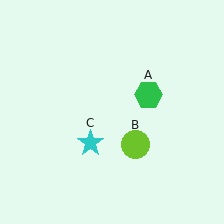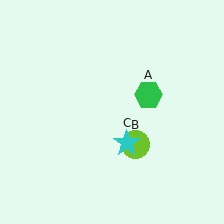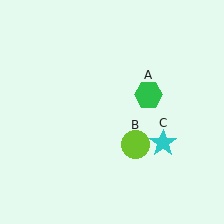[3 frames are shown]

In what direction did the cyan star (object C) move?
The cyan star (object C) moved right.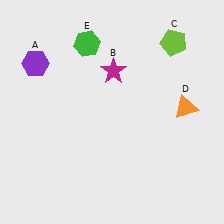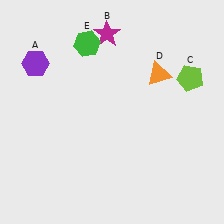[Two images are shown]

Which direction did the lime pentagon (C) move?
The lime pentagon (C) moved down.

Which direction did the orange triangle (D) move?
The orange triangle (D) moved up.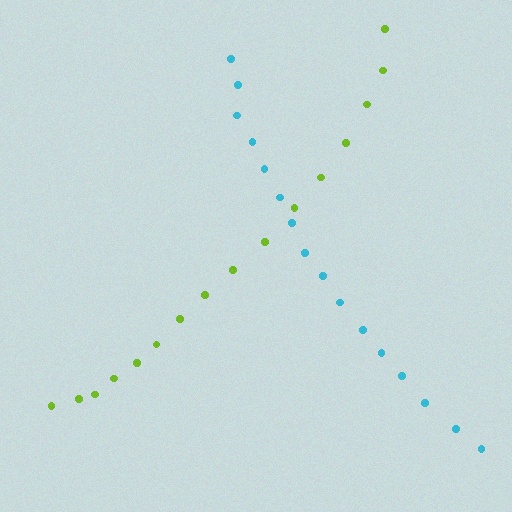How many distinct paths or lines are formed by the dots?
There are 2 distinct paths.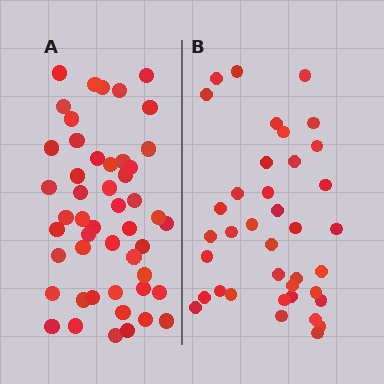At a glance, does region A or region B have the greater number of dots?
Region A (the left region) has more dots.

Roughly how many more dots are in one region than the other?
Region A has roughly 12 or so more dots than region B.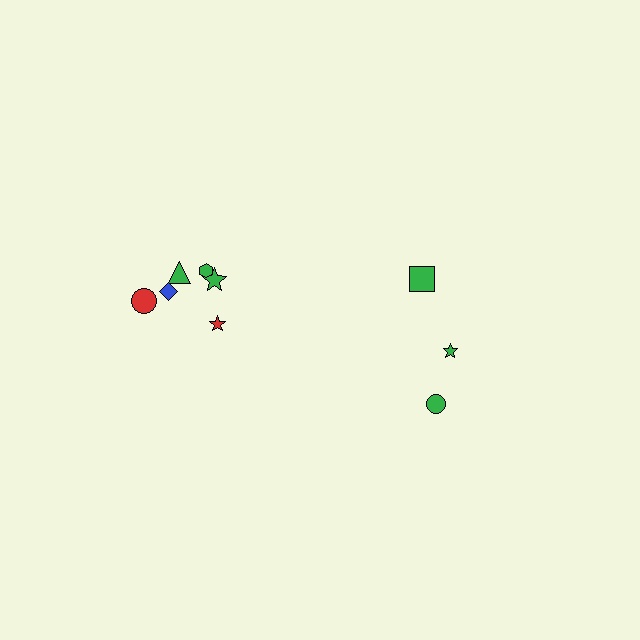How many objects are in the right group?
There are 3 objects.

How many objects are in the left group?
There are 6 objects.